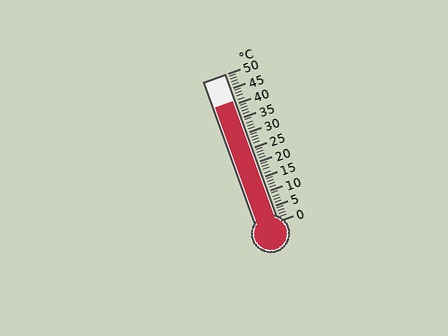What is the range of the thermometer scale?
The thermometer scale ranges from 0°C to 50°C.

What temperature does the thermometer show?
The thermometer shows approximately 41°C.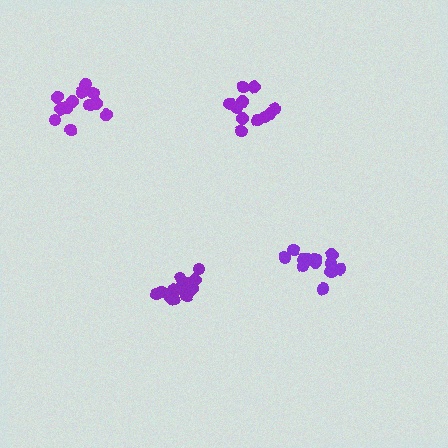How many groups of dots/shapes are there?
There are 4 groups.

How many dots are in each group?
Group 1: 13 dots, Group 2: 14 dots, Group 3: 13 dots, Group 4: 11 dots (51 total).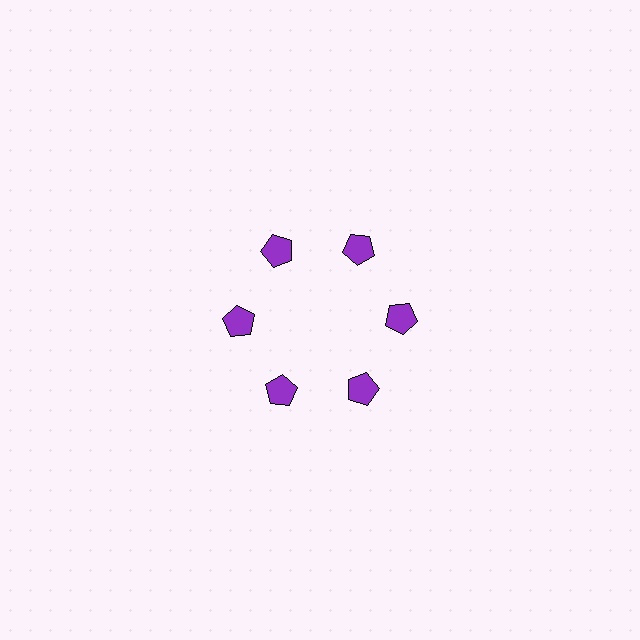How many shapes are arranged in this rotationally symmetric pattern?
There are 6 shapes, arranged in 6 groups of 1.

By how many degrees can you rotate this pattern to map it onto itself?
The pattern maps onto itself every 60 degrees of rotation.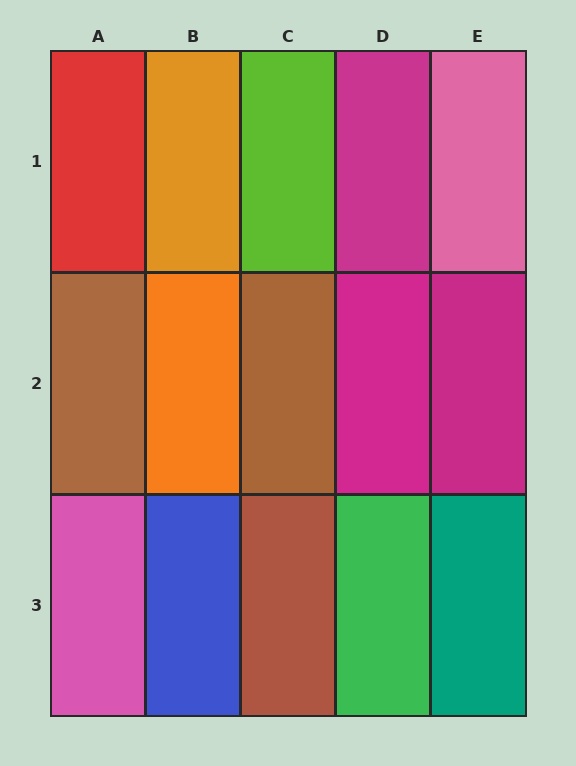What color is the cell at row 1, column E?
Pink.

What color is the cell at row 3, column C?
Brown.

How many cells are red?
1 cell is red.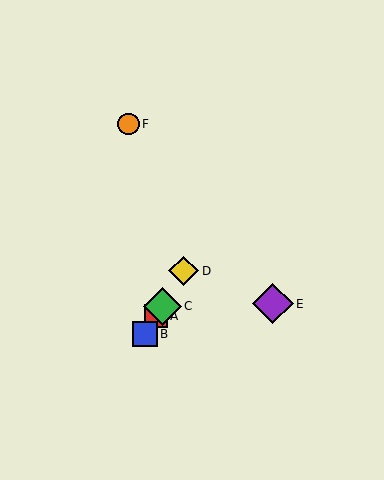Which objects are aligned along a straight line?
Objects A, B, C, D are aligned along a straight line.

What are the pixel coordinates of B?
Object B is at (145, 334).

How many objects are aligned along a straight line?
4 objects (A, B, C, D) are aligned along a straight line.